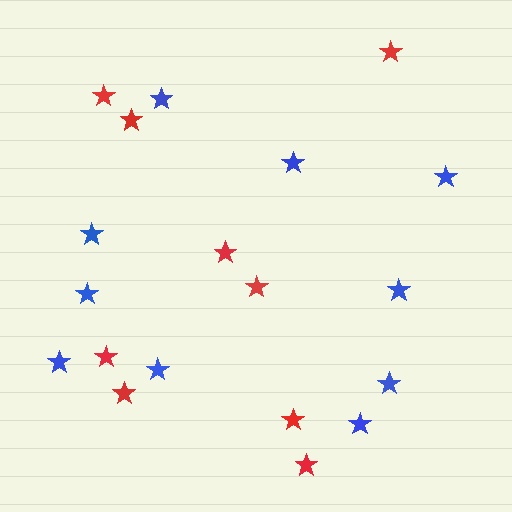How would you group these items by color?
There are 2 groups: one group of red stars (9) and one group of blue stars (10).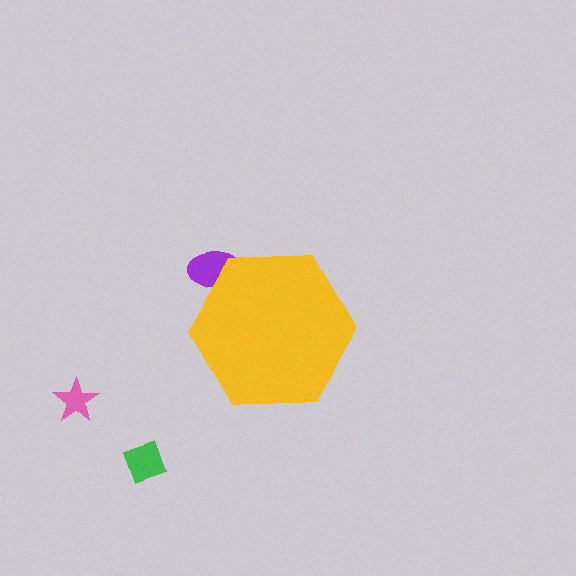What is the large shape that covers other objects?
A yellow hexagon.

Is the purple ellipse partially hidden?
Yes, the purple ellipse is partially hidden behind the yellow hexagon.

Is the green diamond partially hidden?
No, the green diamond is fully visible.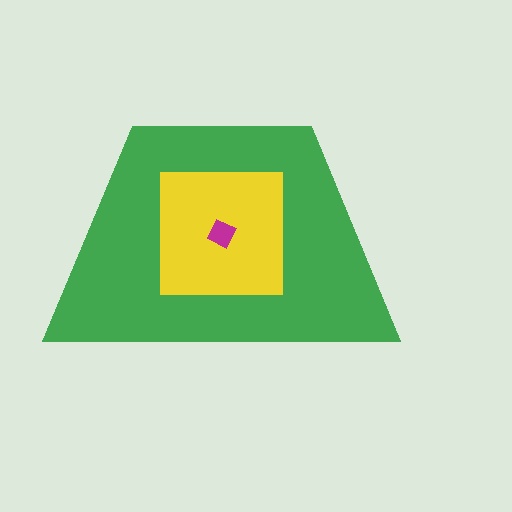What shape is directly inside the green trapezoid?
The yellow square.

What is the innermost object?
The magenta diamond.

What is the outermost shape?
The green trapezoid.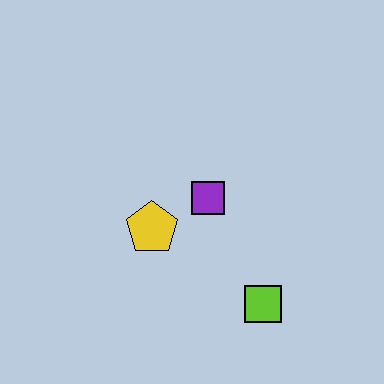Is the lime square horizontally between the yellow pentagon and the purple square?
No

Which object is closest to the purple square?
The yellow pentagon is closest to the purple square.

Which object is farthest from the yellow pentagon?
The lime square is farthest from the yellow pentagon.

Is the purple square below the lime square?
No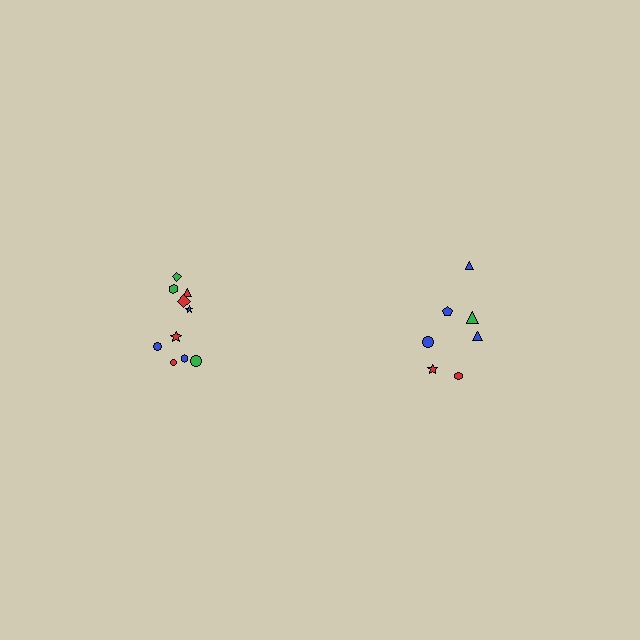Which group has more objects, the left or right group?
The left group.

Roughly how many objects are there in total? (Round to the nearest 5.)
Roughly 15 objects in total.